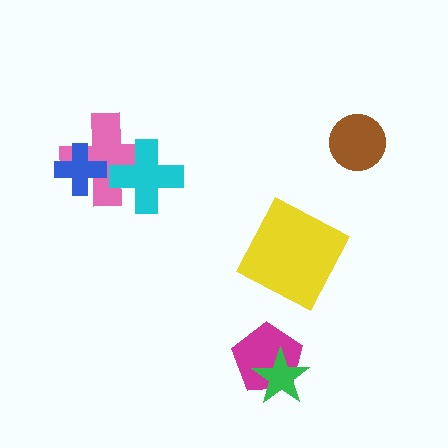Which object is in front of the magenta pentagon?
The green star is in front of the magenta pentagon.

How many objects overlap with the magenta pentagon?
1 object overlaps with the magenta pentagon.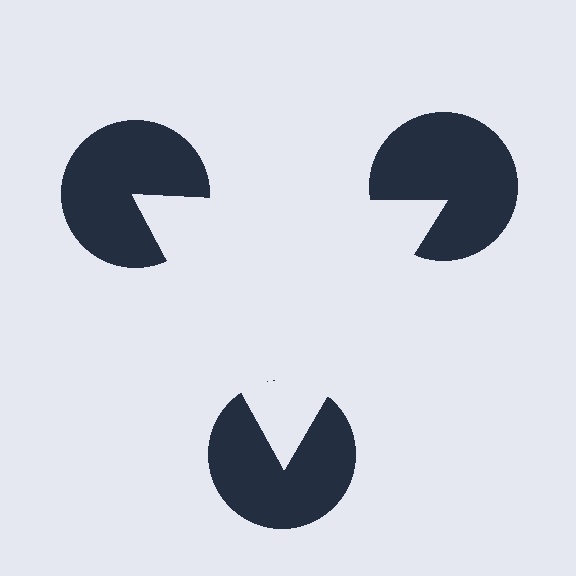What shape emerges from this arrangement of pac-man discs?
An illusory triangle — its edges are inferred from the aligned wedge cuts in the pac-man discs, not physically drawn.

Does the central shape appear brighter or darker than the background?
It typically appears slightly brighter than the background, even though no actual brightness change is drawn.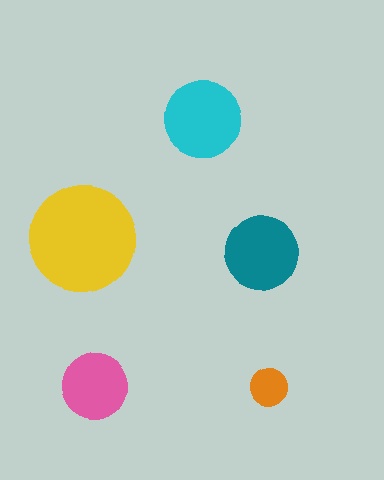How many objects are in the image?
There are 5 objects in the image.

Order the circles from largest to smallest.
the yellow one, the cyan one, the teal one, the pink one, the orange one.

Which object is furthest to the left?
The yellow circle is leftmost.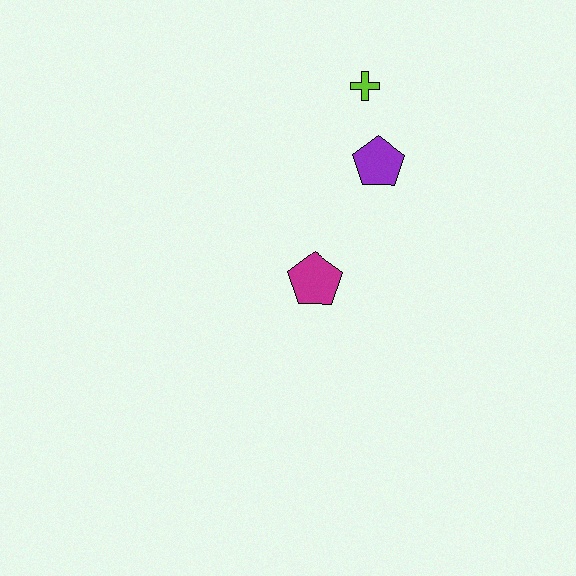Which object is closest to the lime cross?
The purple pentagon is closest to the lime cross.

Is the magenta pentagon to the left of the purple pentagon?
Yes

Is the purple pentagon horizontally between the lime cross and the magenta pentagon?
No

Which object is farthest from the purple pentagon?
The magenta pentagon is farthest from the purple pentagon.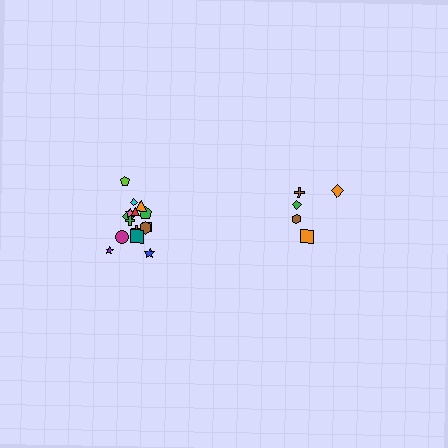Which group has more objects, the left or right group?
The left group.